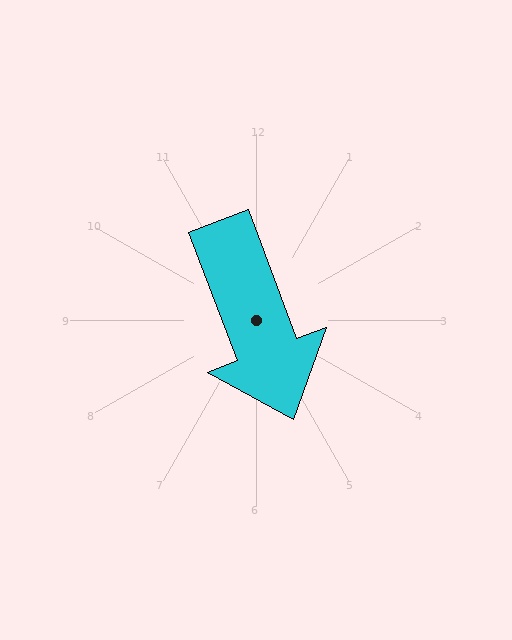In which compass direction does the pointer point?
South.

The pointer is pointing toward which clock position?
Roughly 5 o'clock.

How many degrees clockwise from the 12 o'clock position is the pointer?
Approximately 159 degrees.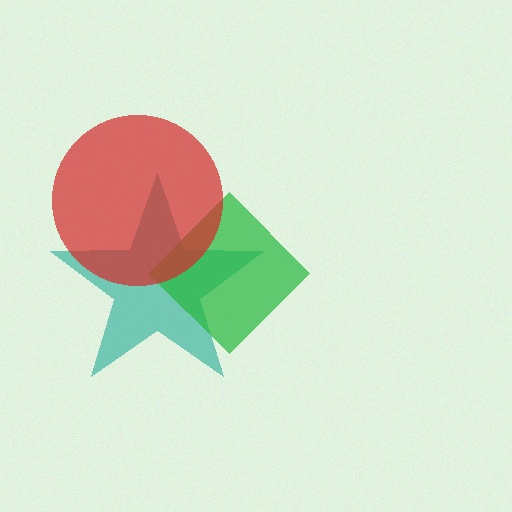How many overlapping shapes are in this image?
There are 3 overlapping shapes in the image.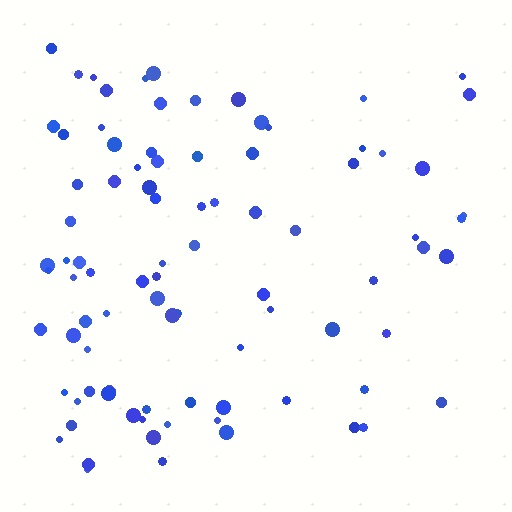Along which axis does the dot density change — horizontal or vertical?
Horizontal.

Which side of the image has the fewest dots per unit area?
The right.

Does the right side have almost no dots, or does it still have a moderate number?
Still a moderate number, just noticeably fewer than the left.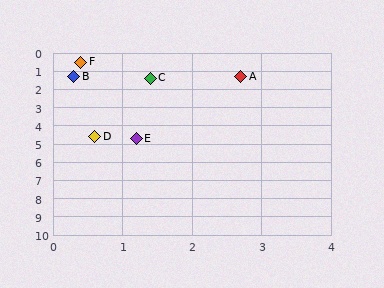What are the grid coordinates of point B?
Point B is at approximately (0.3, 1.3).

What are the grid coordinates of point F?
Point F is at approximately (0.4, 0.5).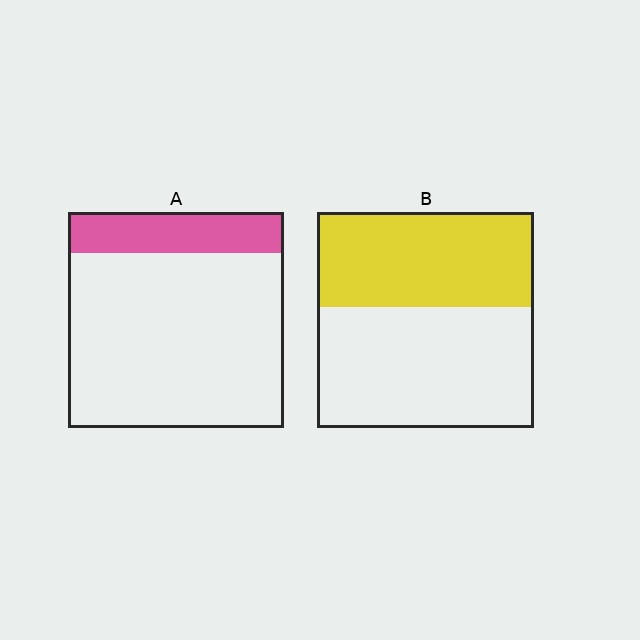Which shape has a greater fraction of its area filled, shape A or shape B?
Shape B.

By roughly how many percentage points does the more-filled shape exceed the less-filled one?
By roughly 25 percentage points (B over A).